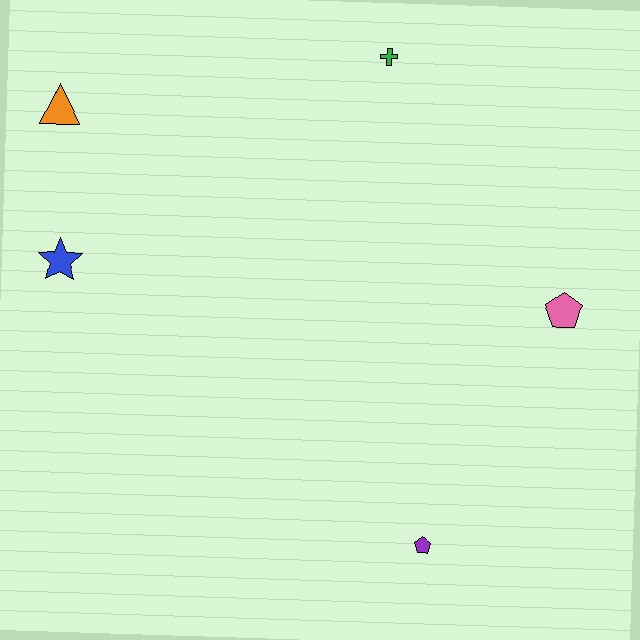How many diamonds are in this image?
There are no diamonds.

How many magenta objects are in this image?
There are no magenta objects.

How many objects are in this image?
There are 5 objects.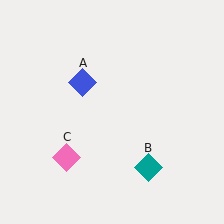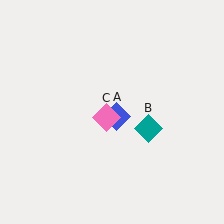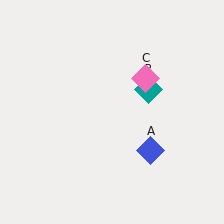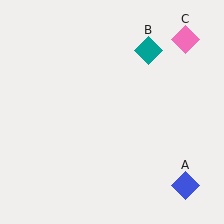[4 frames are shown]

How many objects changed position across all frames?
3 objects changed position: blue diamond (object A), teal diamond (object B), pink diamond (object C).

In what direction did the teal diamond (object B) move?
The teal diamond (object B) moved up.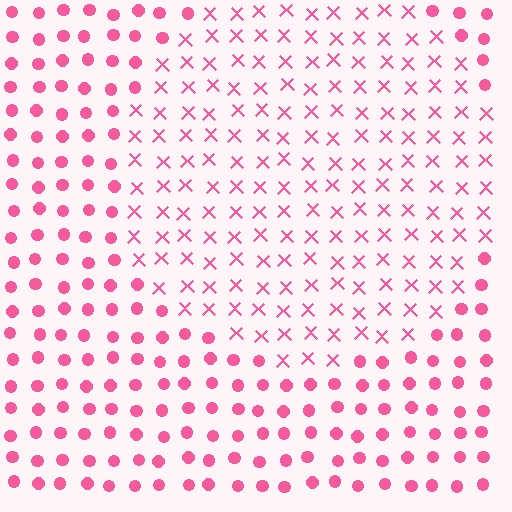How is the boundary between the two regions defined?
The boundary is defined by a change in element shape: X marks inside vs. circles outside. All elements share the same color and spacing.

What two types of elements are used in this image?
The image uses X marks inside the circle region and circles outside it.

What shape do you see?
I see a circle.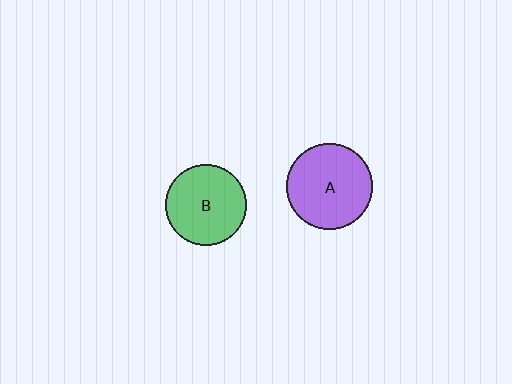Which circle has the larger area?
Circle A (purple).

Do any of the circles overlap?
No, none of the circles overlap.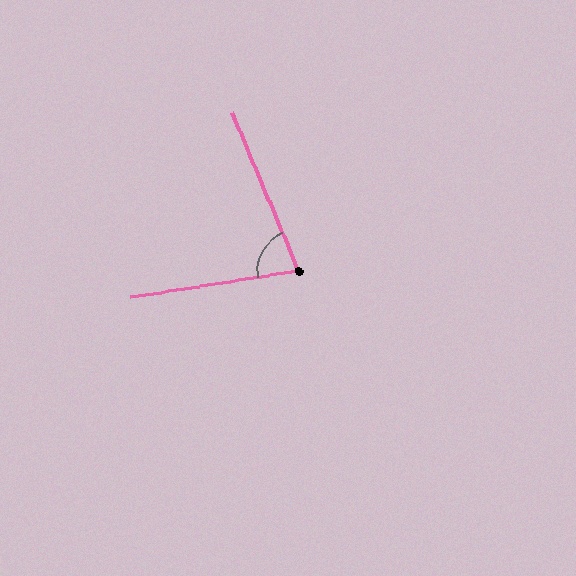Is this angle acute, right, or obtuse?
It is acute.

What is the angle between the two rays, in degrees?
Approximately 77 degrees.